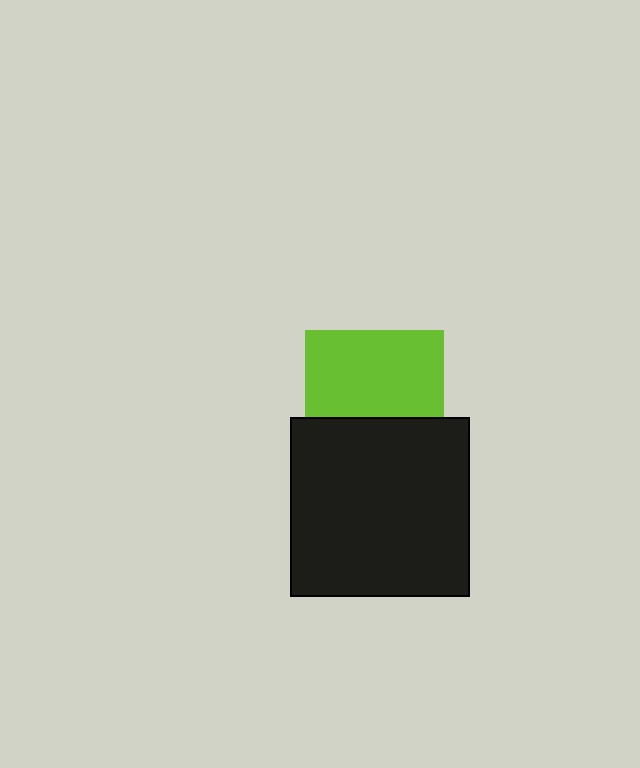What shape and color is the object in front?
The object in front is a black square.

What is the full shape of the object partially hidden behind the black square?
The partially hidden object is a lime square.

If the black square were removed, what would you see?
You would see the complete lime square.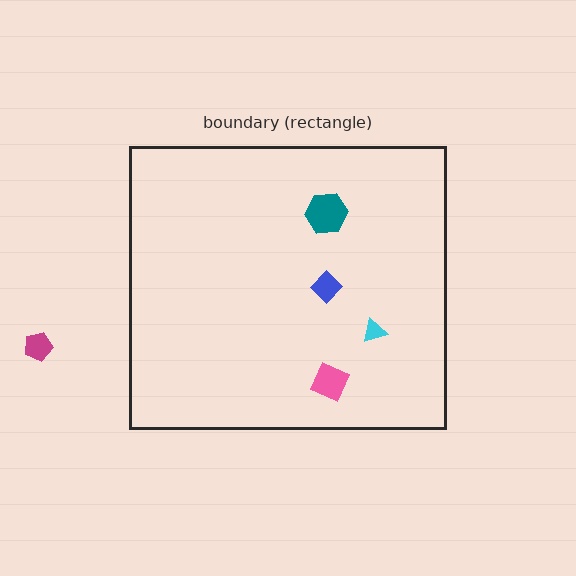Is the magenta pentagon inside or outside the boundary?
Outside.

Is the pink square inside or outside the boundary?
Inside.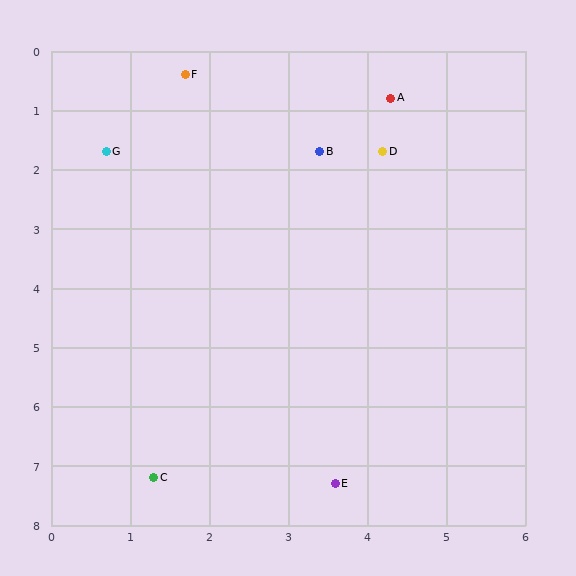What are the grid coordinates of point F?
Point F is at approximately (1.7, 0.4).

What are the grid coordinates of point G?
Point G is at approximately (0.7, 1.7).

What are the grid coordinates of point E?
Point E is at approximately (3.6, 7.3).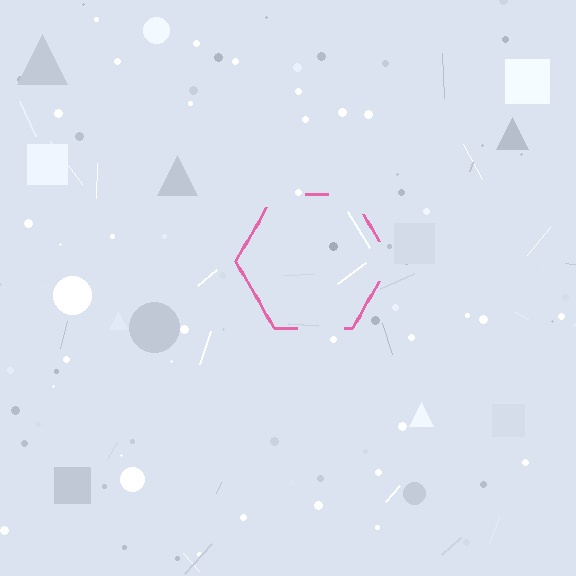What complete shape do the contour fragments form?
The contour fragments form a hexagon.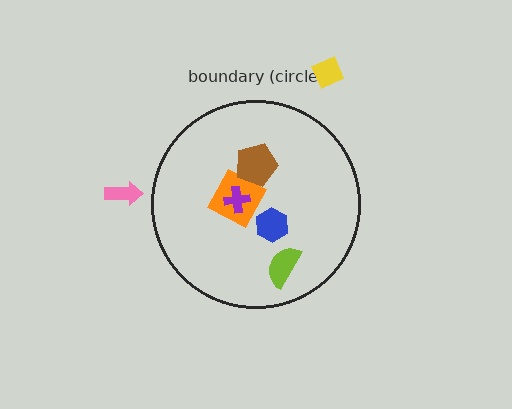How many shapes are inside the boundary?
5 inside, 2 outside.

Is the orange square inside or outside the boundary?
Inside.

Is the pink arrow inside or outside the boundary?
Outside.